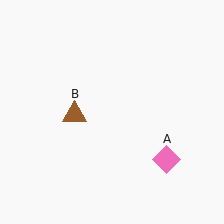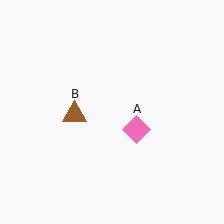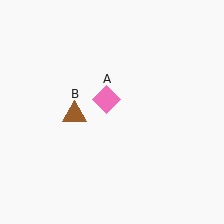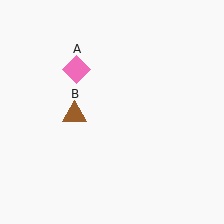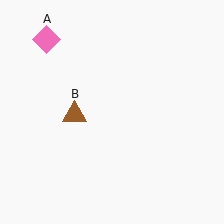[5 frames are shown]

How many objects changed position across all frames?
1 object changed position: pink diamond (object A).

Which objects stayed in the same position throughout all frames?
Brown triangle (object B) remained stationary.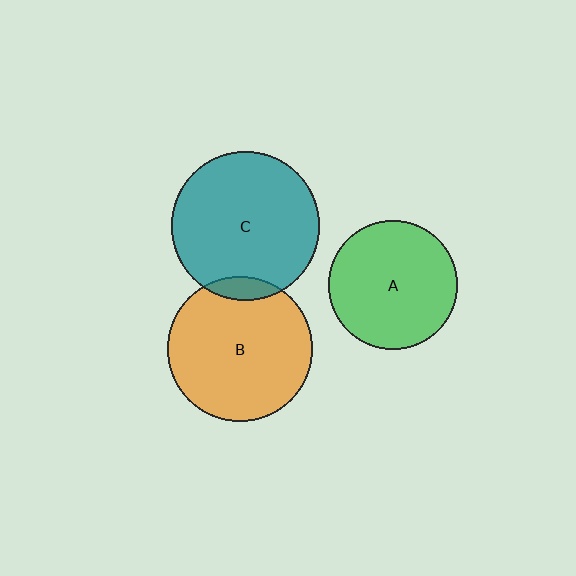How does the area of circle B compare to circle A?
Approximately 1.3 times.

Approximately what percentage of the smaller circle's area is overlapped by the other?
Approximately 10%.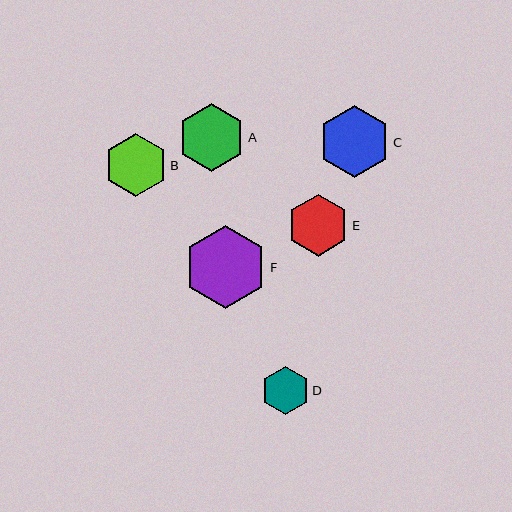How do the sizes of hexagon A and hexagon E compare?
Hexagon A and hexagon E are approximately the same size.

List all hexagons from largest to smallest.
From largest to smallest: F, C, A, B, E, D.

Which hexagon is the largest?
Hexagon F is the largest with a size of approximately 83 pixels.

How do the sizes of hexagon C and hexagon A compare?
Hexagon C and hexagon A are approximately the same size.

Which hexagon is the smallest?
Hexagon D is the smallest with a size of approximately 48 pixels.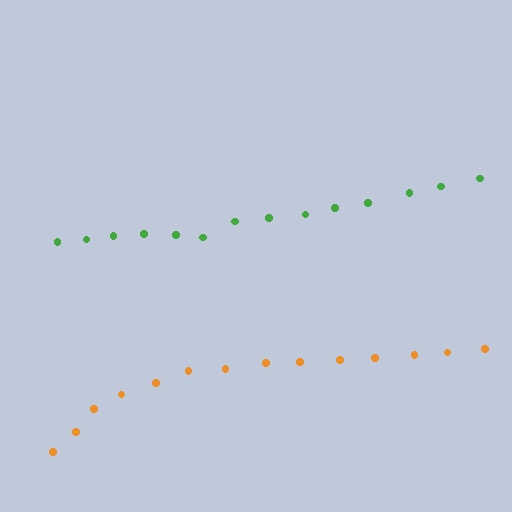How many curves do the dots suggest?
There are 2 distinct paths.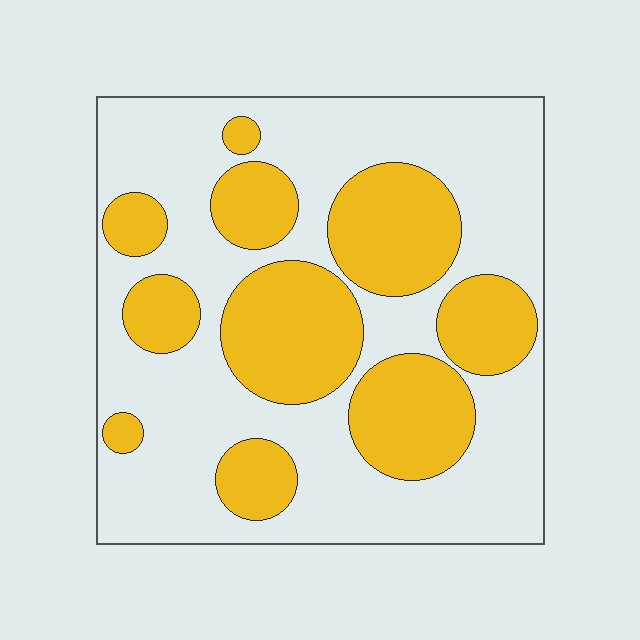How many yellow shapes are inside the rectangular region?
10.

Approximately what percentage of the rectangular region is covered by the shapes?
Approximately 35%.